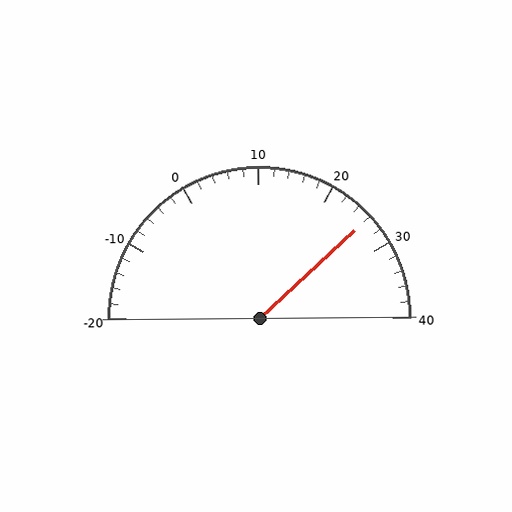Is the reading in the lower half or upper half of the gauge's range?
The reading is in the upper half of the range (-20 to 40).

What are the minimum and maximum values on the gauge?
The gauge ranges from -20 to 40.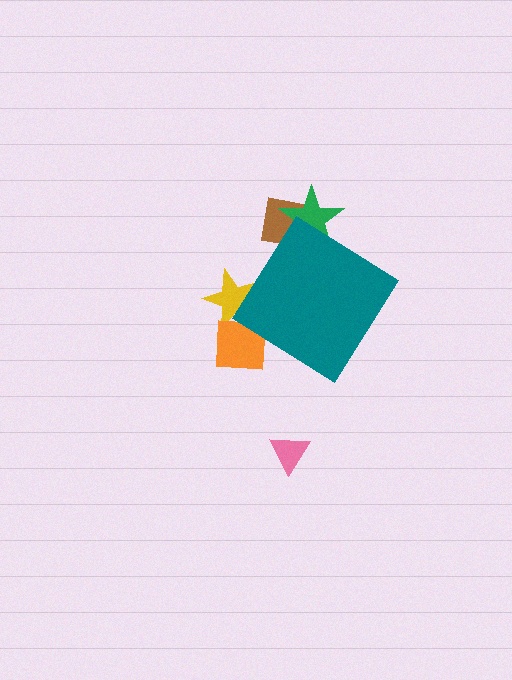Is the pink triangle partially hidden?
No, the pink triangle is fully visible.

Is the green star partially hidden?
Yes, the green star is partially hidden behind the teal diamond.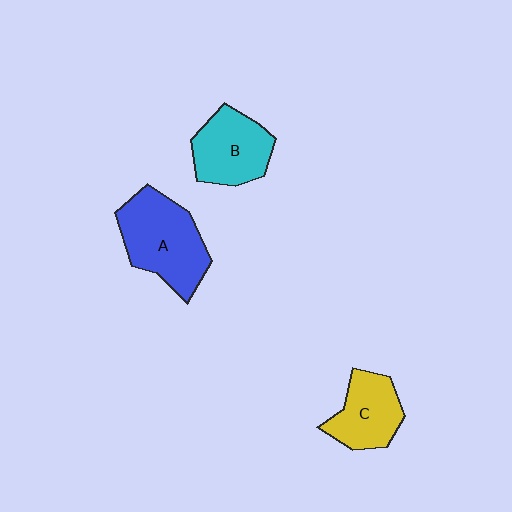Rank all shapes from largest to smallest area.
From largest to smallest: A (blue), B (cyan), C (yellow).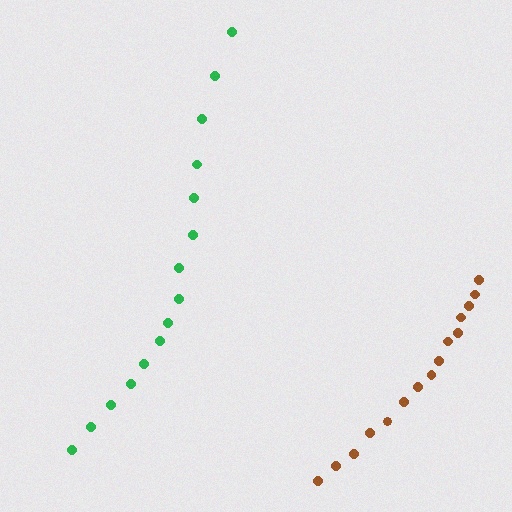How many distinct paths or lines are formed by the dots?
There are 2 distinct paths.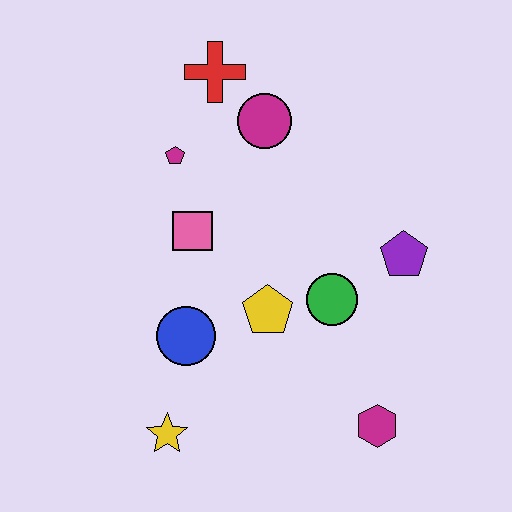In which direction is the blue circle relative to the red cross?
The blue circle is below the red cross.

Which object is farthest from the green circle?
The red cross is farthest from the green circle.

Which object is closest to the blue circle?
The yellow pentagon is closest to the blue circle.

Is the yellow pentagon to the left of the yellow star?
No